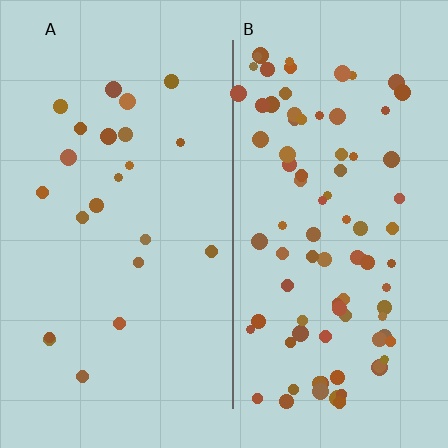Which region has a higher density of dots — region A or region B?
B (the right).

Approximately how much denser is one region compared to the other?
Approximately 3.9× — region B over region A.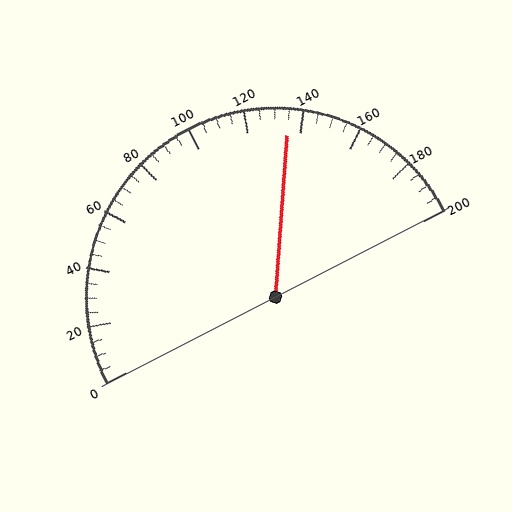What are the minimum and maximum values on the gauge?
The gauge ranges from 0 to 200.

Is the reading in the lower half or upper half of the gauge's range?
The reading is in the upper half of the range (0 to 200).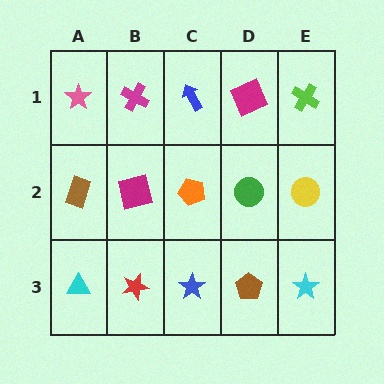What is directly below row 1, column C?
An orange pentagon.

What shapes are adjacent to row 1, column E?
A yellow circle (row 2, column E), a magenta square (row 1, column D).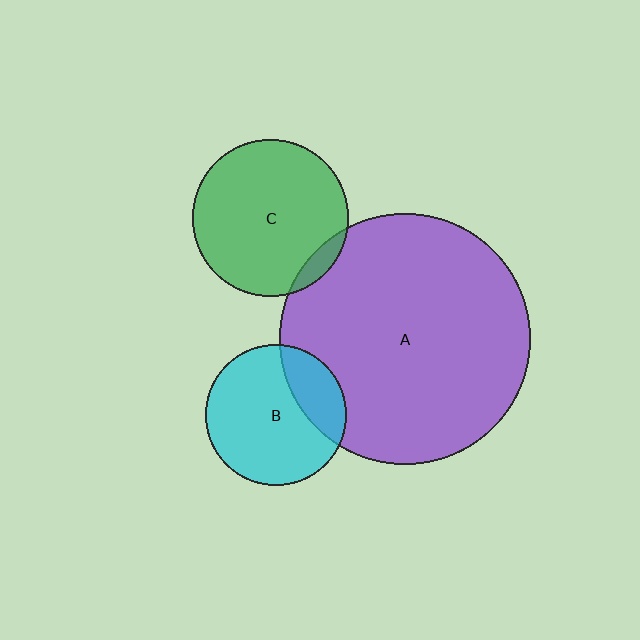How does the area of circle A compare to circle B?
Approximately 3.1 times.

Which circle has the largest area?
Circle A (purple).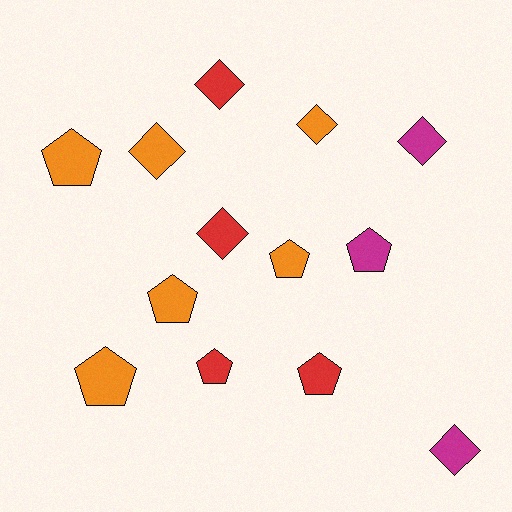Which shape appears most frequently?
Pentagon, with 7 objects.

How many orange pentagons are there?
There are 4 orange pentagons.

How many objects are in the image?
There are 13 objects.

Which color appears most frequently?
Orange, with 6 objects.